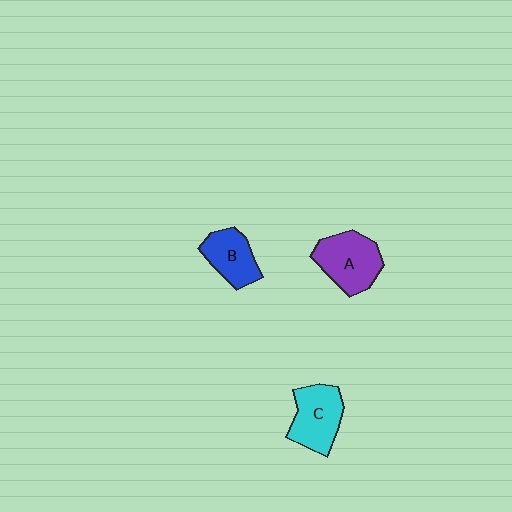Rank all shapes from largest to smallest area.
From largest to smallest: A (purple), C (cyan), B (blue).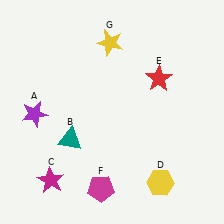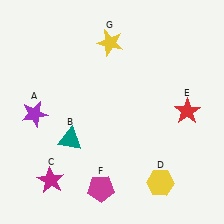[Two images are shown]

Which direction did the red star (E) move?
The red star (E) moved down.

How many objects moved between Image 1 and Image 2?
1 object moved between the two images.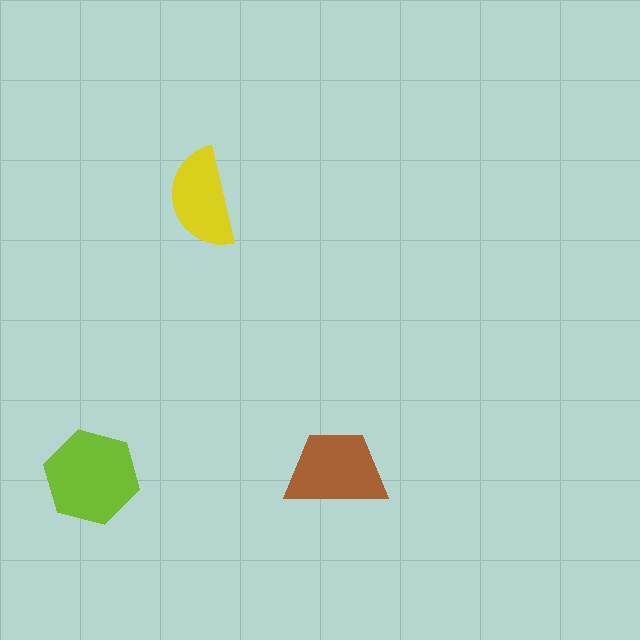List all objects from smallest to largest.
The yellow semicircle, the brown trapezoid, the lime hexagon.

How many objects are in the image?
There are 3 objects in the image.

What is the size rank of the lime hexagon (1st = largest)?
1st.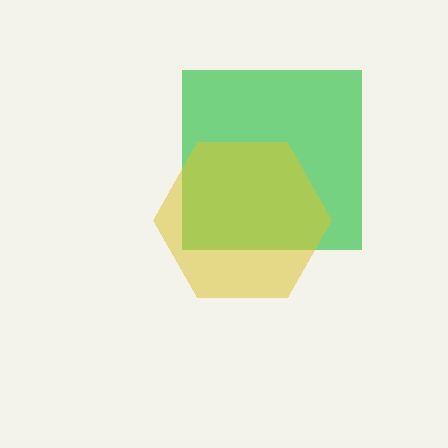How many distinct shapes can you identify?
There are 2 distinct shapes: a green square, a yellow hexagon.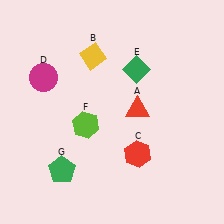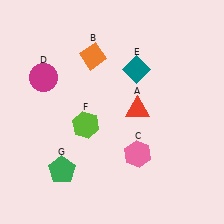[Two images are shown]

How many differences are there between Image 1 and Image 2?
There are 3 differences between the two images.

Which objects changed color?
B changed from yellow to orange. C changed from red to pink. E changed from green to teal.